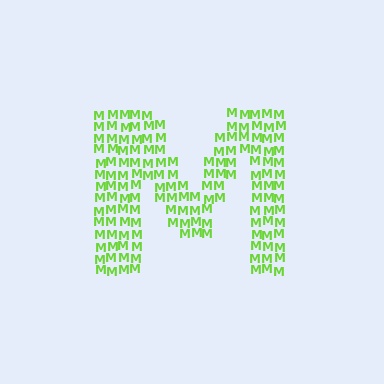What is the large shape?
The large shape is the letter M.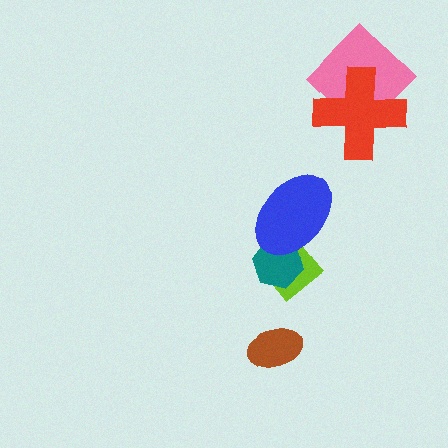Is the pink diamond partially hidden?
Yes, it is partially covered by another shape.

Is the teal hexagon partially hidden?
Yes, it is partially covered by another shape.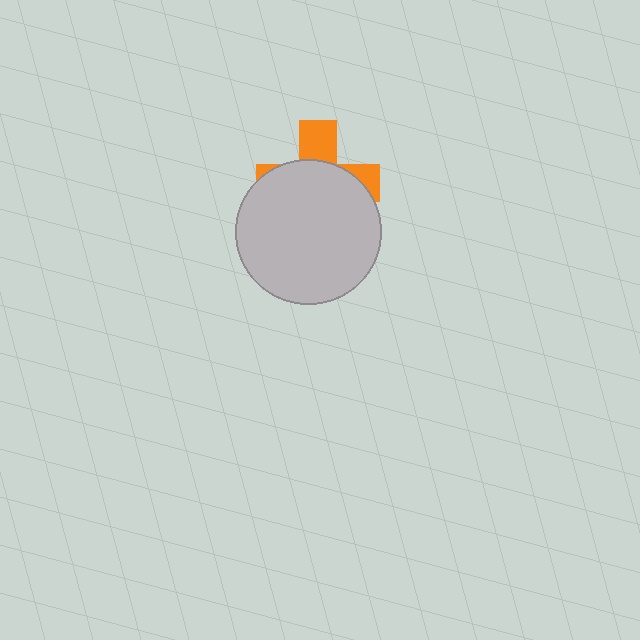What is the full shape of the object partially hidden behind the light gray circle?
The partially hidden object is an orange cross.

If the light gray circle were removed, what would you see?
You would see the complete orange cross.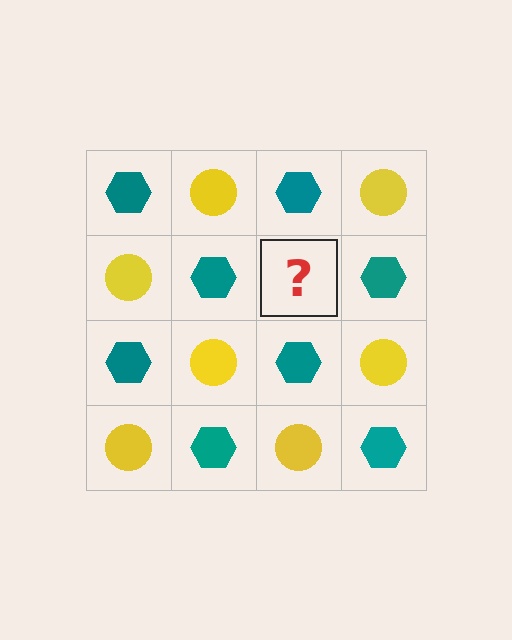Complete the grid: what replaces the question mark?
The question mark should be replaced with a yellow circle.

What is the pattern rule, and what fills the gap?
The rule is that it alternates teal hexagon and yellow circle in a checkerboard pattern. The gap should be filled with a yellow circle.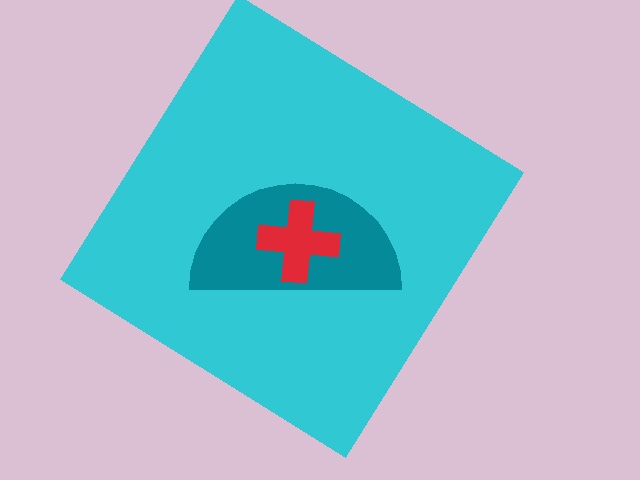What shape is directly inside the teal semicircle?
The red cross.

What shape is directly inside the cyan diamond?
The teal semicircle.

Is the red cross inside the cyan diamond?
Yes.